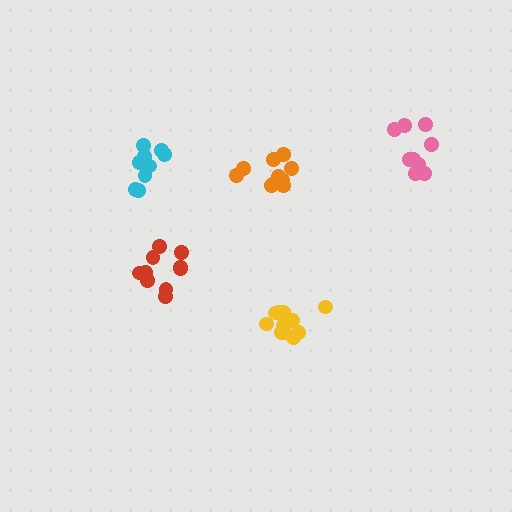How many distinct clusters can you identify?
There are 5 distinct clusters.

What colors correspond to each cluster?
The clusters are colored: red, cyan, orange, yellow, pink.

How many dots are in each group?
Group 1: 10 dots, Group 2: 9 dots, Group 3: 12 dots, Group 4: 11 dots, Group 5: 9 dots (51 total).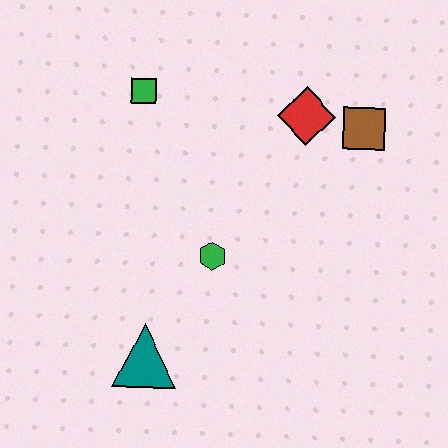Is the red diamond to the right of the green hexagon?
Yes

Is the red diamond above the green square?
No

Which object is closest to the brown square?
The red diamond is closest to the brown square.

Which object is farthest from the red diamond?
The teal triangle is farthest from the red diamond.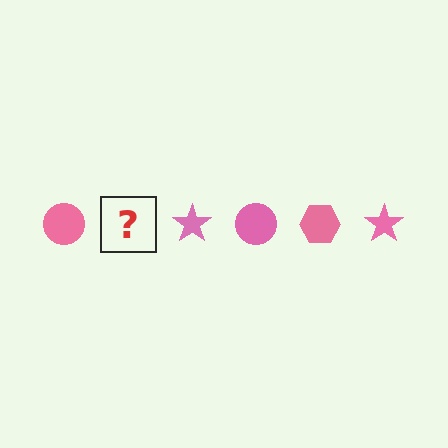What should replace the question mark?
The question mark should be replaced with a pink hexagon.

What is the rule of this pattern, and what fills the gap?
The rule is that the pattern cycles through circle, hexagon, star shapes in pink. The gap should be filled with a pink hexagon.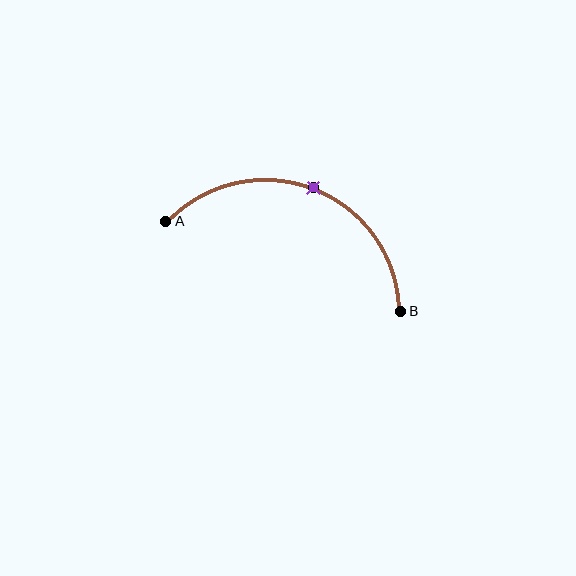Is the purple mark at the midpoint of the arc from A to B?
Yes. The purple mark lies on the arc at equal arc-length from both A and B — it is the arc midpoint.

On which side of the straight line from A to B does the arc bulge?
The arc bulges above the straight line connecting A and B.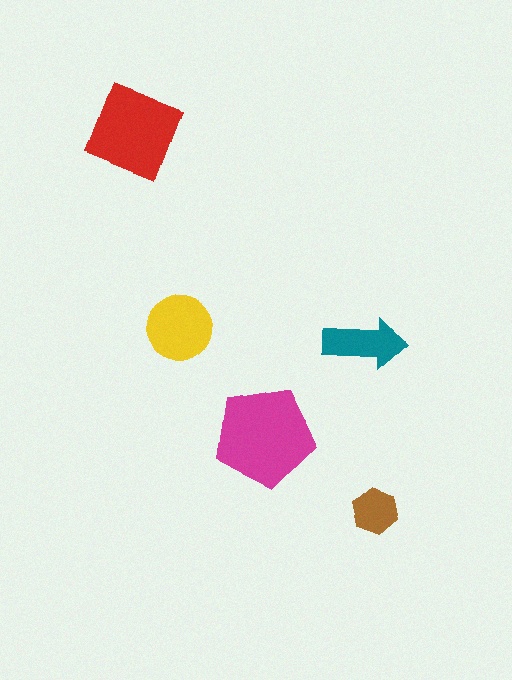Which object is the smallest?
The brown hexagon.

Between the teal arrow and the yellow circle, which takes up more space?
The yellow circle.